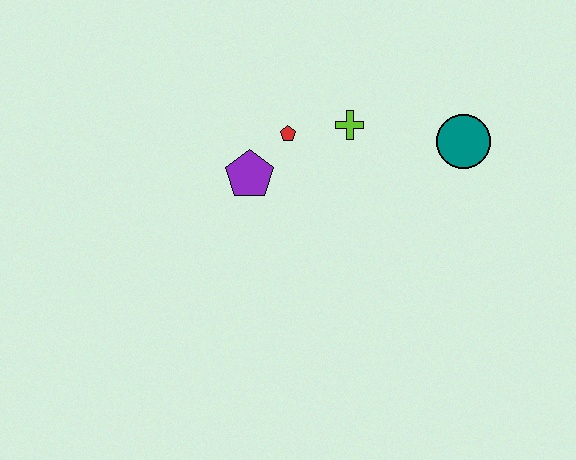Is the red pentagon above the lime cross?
No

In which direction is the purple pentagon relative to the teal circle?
The purple pentagon is to the left of the teal circle.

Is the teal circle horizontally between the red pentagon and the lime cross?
No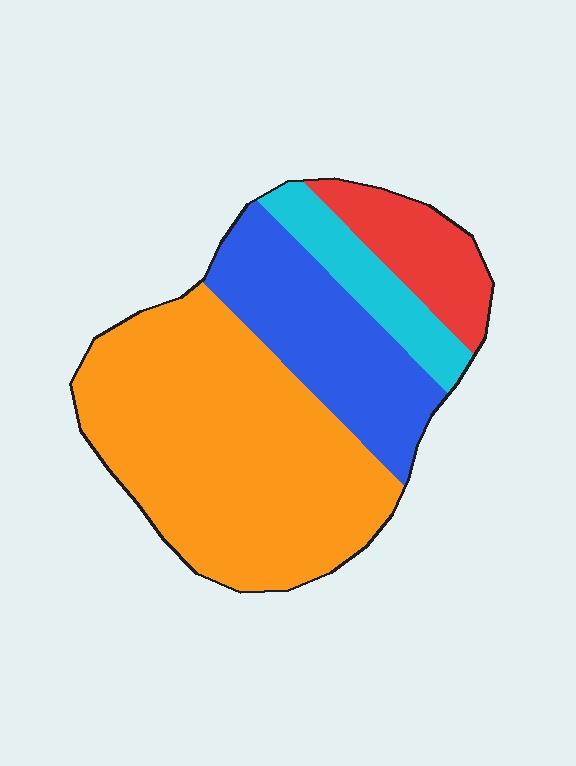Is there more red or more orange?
Orange.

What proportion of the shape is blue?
Blue covers 24% of the shape.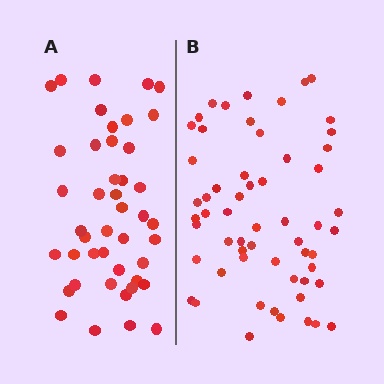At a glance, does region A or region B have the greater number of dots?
Region B (the right region) has more dots.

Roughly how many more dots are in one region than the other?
Region B has approximately 15 more dots than region A.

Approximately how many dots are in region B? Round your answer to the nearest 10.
About 60 dots. (The exact count is 58, which rounds to 60.)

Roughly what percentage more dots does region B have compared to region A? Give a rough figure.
About 30% more.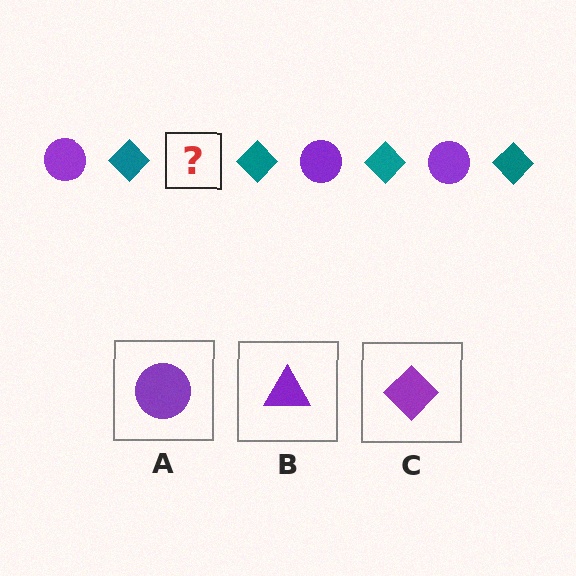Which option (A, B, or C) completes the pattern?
A.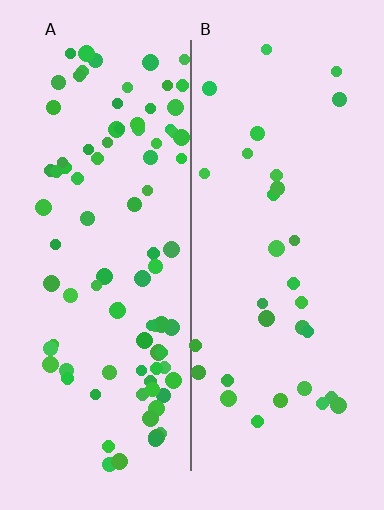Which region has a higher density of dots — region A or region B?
A (the left).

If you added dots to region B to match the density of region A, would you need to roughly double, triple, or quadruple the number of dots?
Approximately triple.